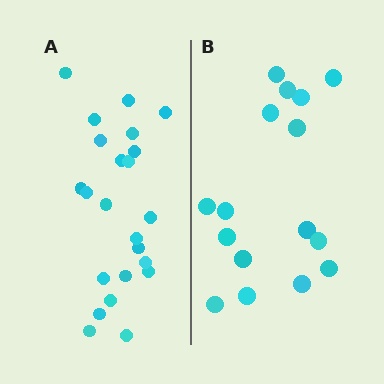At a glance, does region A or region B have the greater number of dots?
Region A (the left region) has more dots.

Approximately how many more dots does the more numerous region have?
Region A has roughly 8 or so more dots than region B.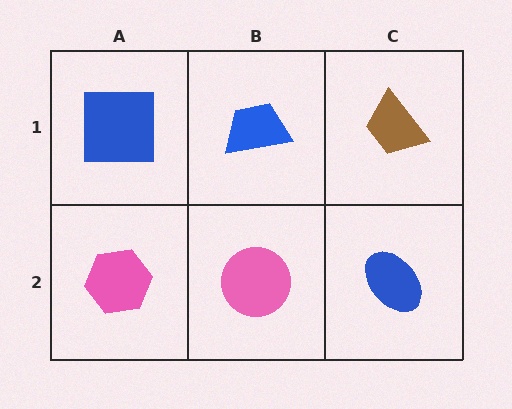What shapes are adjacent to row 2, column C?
A brown trapezoid (row 1, column C), a pink circle (row 2, column B).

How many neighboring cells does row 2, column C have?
2.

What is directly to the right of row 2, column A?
A pink circle.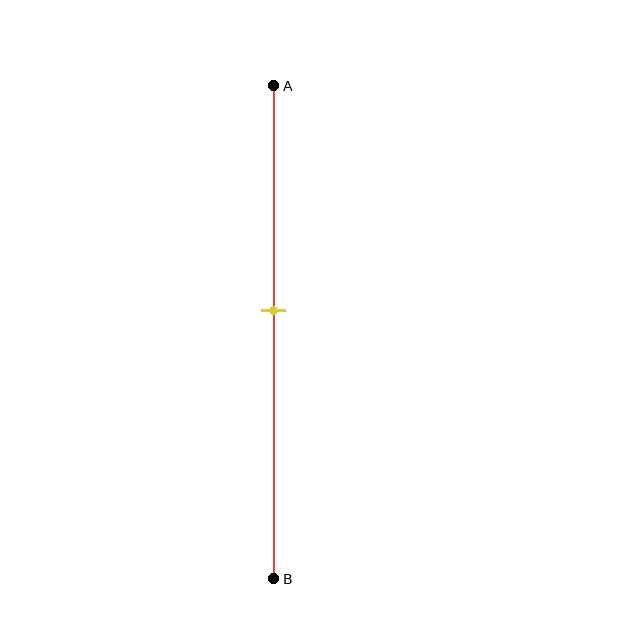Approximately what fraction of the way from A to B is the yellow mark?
The yellow mark is approximately 45% of the way from A to B.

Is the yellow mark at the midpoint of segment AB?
No, the mark is at about 45% from A, not at the 50% midpoint.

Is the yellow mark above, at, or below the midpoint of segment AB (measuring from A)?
The yellow mark is above the midpoint of segment AB.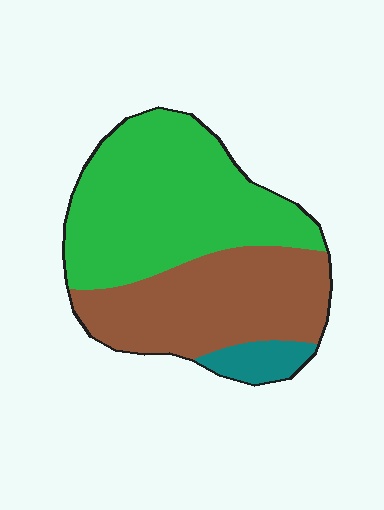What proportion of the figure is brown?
Brown covers 40% of the figure.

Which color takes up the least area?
Teal, at roughly 5%.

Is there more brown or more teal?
Brown.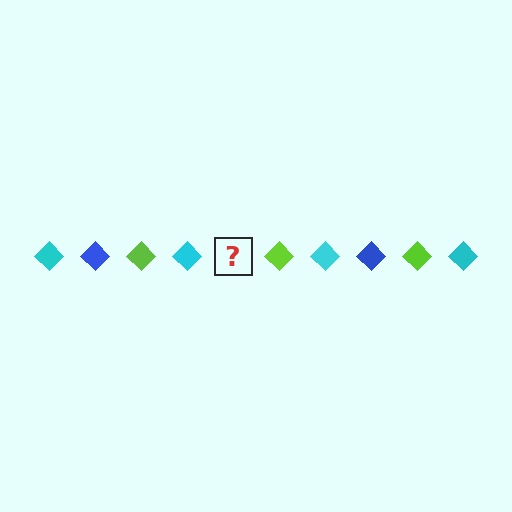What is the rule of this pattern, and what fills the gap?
The rule is that the pattern cycles through cyan, blue, lime diamonds. The gap should be filled with a blue diamond.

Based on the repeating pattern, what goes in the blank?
The blank should be a blue diamond.